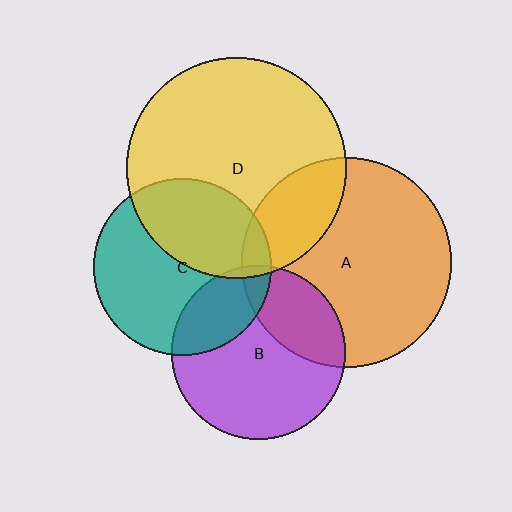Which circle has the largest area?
Circle D (yellow).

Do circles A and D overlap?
Yes.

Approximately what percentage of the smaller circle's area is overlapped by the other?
Approximately 20%.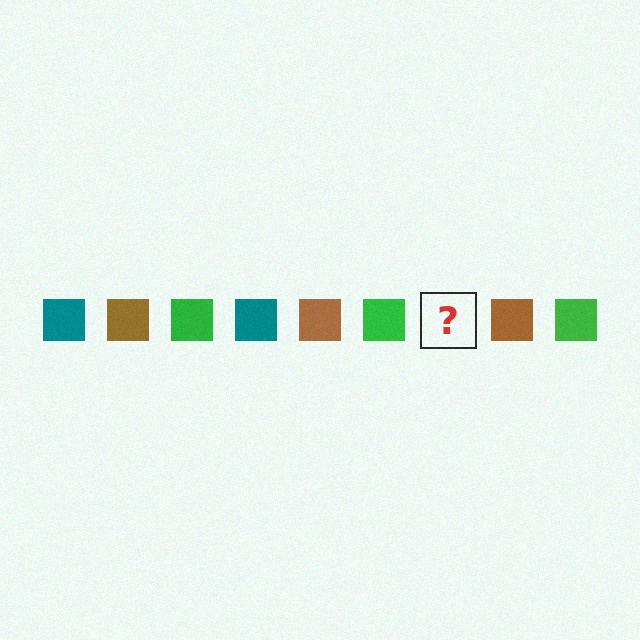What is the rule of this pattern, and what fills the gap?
The rule is that the pattern cycles through teal, brown, green squares. The gap should be filled with a teal square.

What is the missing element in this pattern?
The missing element is a teal square.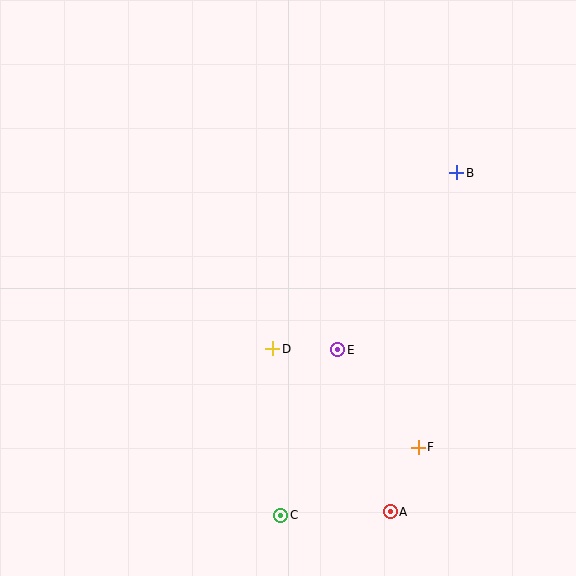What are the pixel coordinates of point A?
Point A is at (390, 512).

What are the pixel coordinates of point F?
Point F is at (418, 447).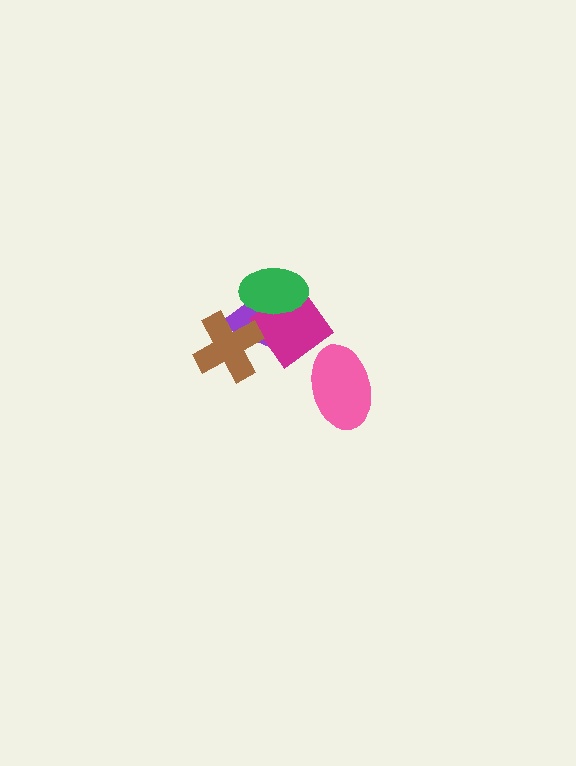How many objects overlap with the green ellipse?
2 objects overlap with the green ellipse.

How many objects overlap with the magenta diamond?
3 objects overlap with the magenta diamond.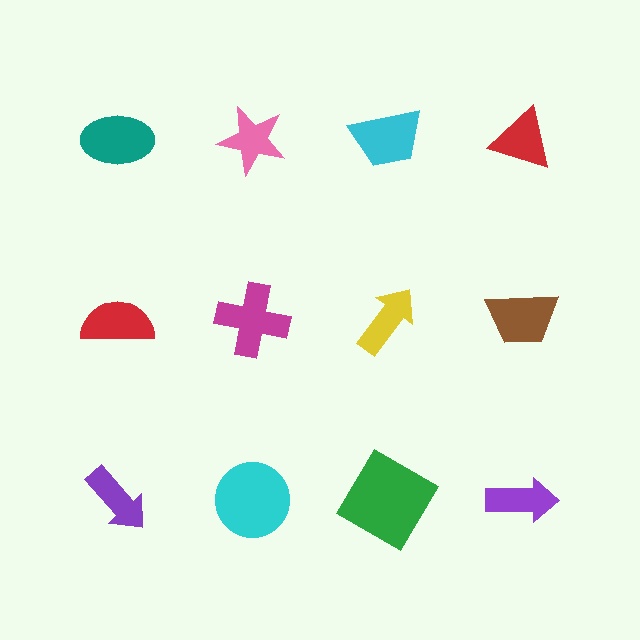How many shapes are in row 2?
4 shapes.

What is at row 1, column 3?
A cyan trapezoid.